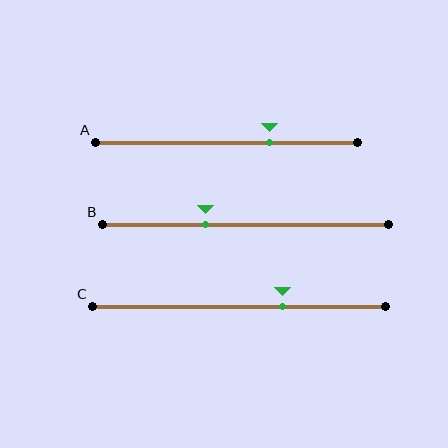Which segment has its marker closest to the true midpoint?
Segment B has its marker closest to the true midpoint.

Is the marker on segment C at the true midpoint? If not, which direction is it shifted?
No, the marker on segment C is shifted to the right by about 15% of the segment length.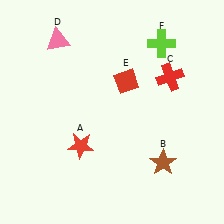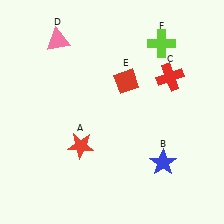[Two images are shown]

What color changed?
The star (B) changed from brown in Image 1 to blue in Image 2.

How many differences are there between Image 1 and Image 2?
There is 1 difference between the two images.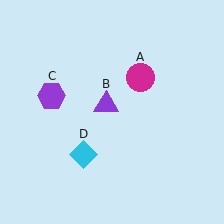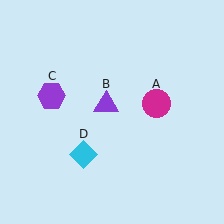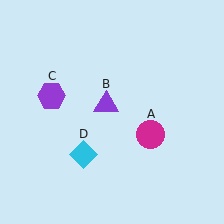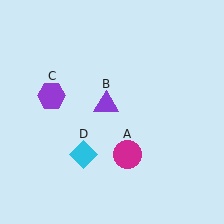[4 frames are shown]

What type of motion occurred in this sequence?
The magenta circle (object A) rotated clockwise around the center of the scene.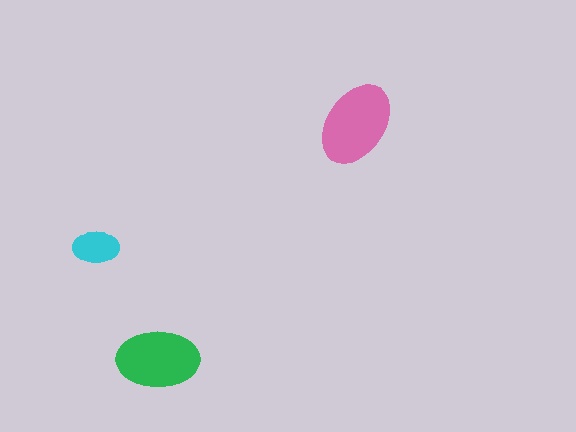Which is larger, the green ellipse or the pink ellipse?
The pink one.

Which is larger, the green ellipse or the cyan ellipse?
The green one.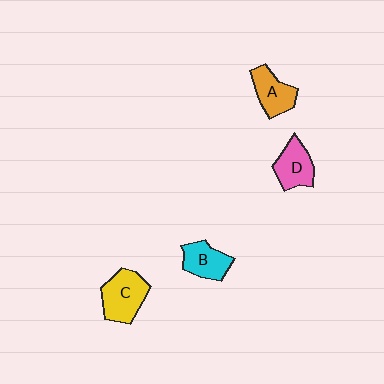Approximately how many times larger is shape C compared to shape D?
Approximately 1.3 times.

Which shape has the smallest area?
Shape B (cyan).